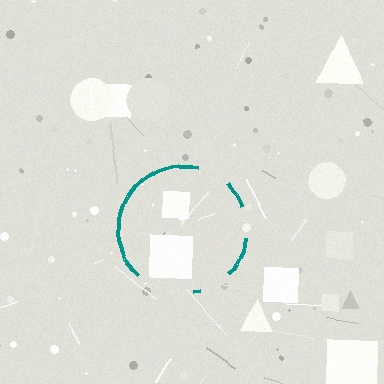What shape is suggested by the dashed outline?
The dashed outline suggests a circle.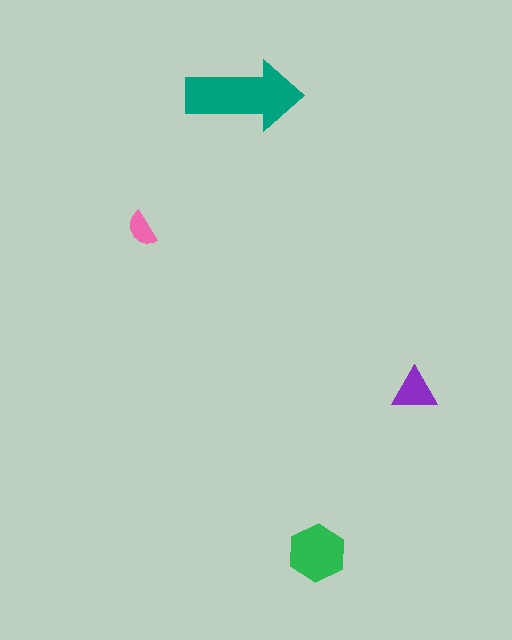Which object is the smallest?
The pink semicircle.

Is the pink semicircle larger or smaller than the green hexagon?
Smaller.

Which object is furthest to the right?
The purple triangle is rightmost.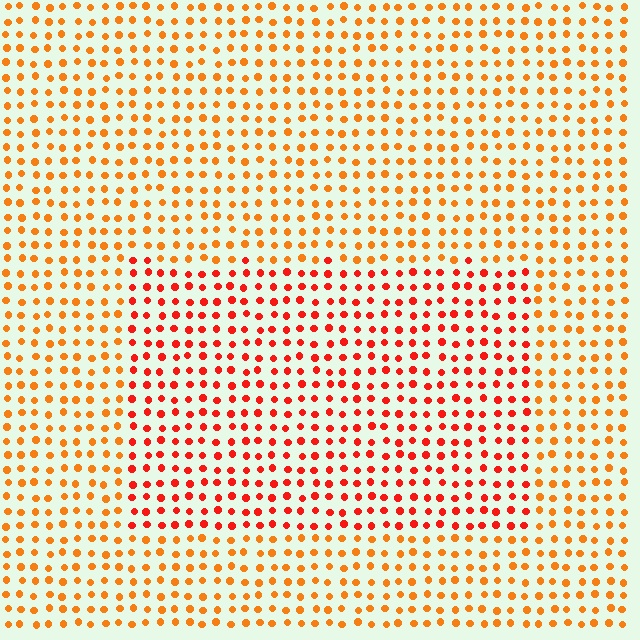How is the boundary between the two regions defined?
The boundary is defined purely by a slight shift in hue (about 27 degrees). Spacing, size, and orientation are identical on both sides.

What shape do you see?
I see a rectangle.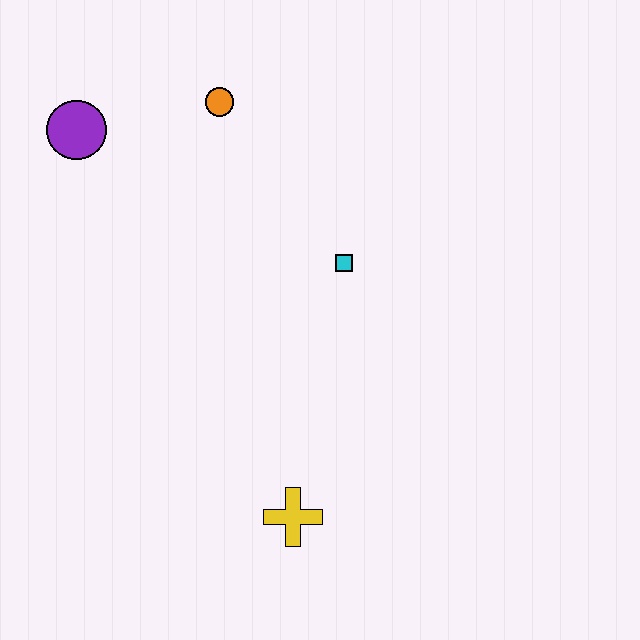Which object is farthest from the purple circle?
The yellow cross is farthest from the purple circle.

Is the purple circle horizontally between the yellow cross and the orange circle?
No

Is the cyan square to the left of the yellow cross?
No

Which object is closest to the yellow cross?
The cyan square is closest to the yellow cross.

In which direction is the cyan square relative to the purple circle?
The cyan square is to the right of the purple circle.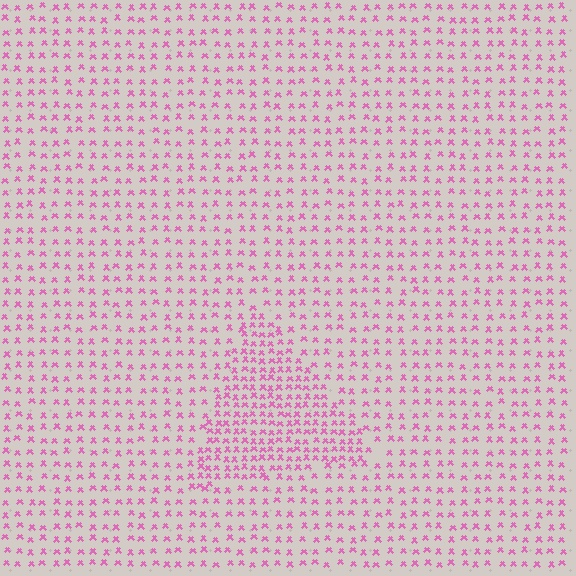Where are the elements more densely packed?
The elements are more densely packed inside the triangle boundary.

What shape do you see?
I see a triangle.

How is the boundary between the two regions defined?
The boundary is defined by a change in element density (approximately 1.9x ratio). All elements are the same color, size, and shape.